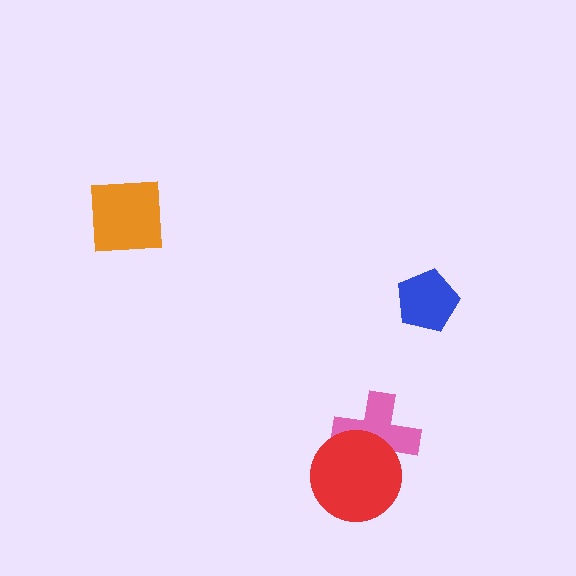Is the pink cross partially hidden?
Yes, it is partially covered by another shape.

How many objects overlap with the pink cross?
1 object overlaps with the pink cross.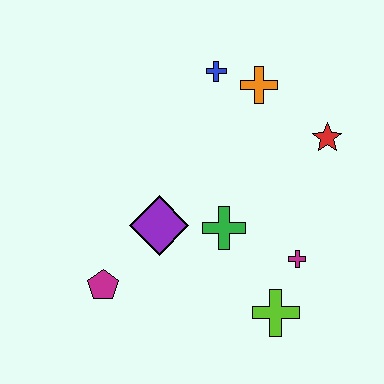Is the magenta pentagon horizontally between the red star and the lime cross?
No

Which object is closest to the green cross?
The purple diamond is closest to the green cross.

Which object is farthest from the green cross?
The blue cross is farthest from the green cross.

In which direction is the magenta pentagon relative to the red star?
The magenta pentagon is to the left of the red star.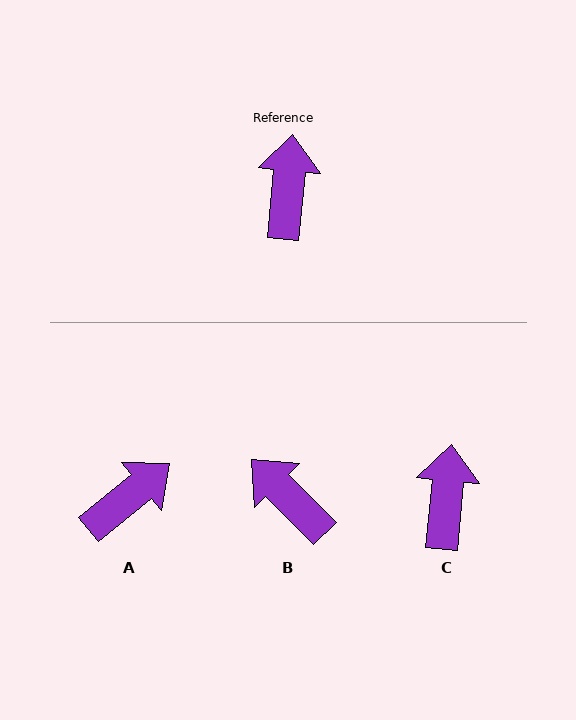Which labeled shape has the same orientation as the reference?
C.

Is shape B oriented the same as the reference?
No, it is off by about 50 degrees.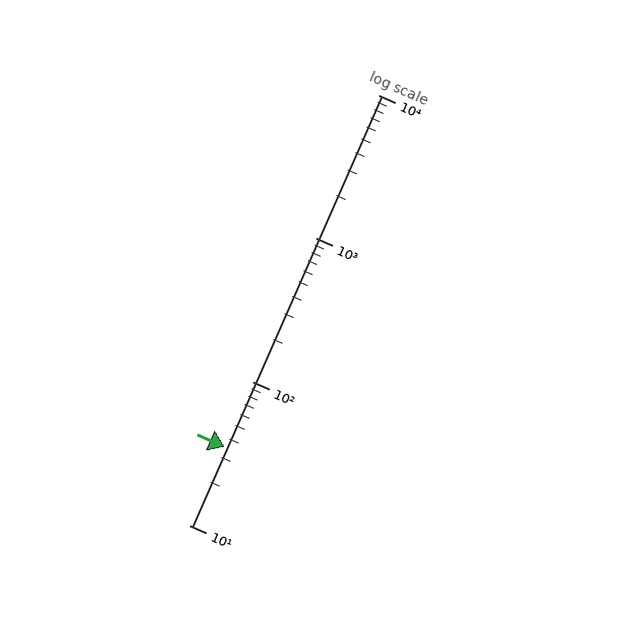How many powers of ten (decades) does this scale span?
The scale spans 3 decades, from 10 to 10000.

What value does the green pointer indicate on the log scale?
The pointer indicates approximately 35.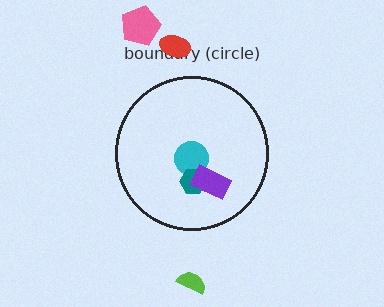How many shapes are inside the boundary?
3 inside, 3 outside.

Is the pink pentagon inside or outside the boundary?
Outside.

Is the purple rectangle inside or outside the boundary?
Inside.